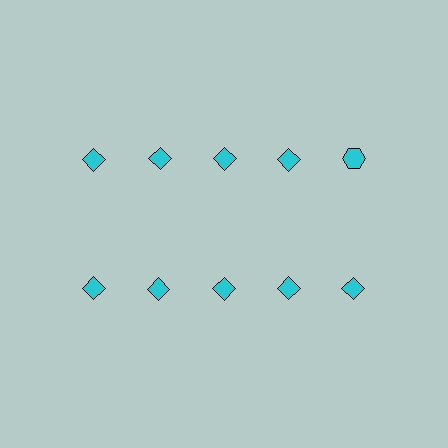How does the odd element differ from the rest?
It has a different shape: hexagon instead of diamond.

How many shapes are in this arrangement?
There are 10 shapes arranged in a grid pattern.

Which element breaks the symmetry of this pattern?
The cyan hexagon in the top row, rightmost column breaks the symmetry. All other shapes are cyan diamonds.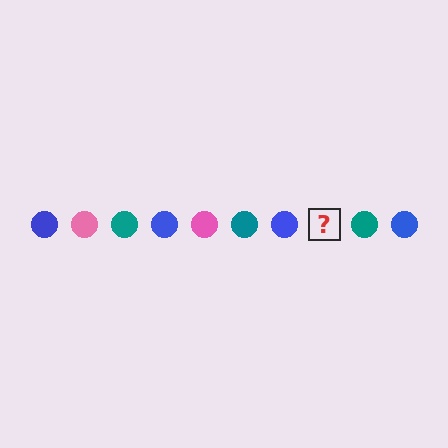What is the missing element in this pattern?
The missing element is a pink circle.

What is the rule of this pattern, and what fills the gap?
The rule is that the pattern cycles through blue, pink, teal circles. The gap should be filled with a pink circle.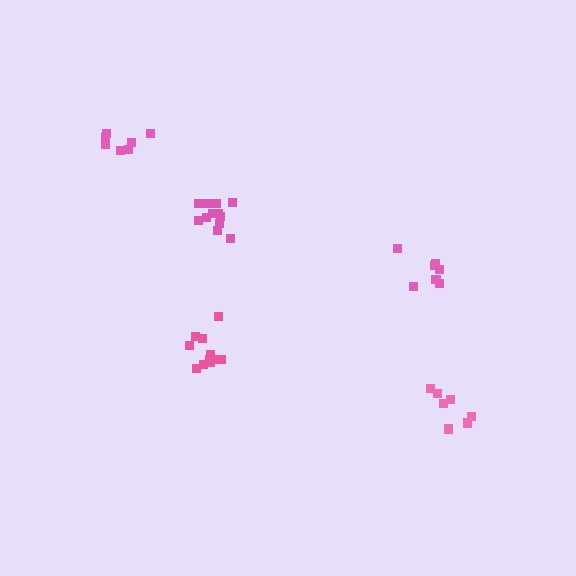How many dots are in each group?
Group 1: 7 dots, Group 2: 11 dots, Group 3: 7 dots, Group 4: 12 dots, Group 5: 7 dots (44 total).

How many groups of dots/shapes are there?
There are 5 groups.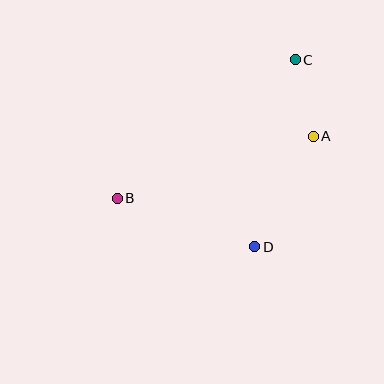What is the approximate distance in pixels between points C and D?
The distance between C and D is approximately 191 pixels.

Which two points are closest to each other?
Points A and C are closest to each other.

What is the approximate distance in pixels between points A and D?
The distance between A and D is approximately 125 pixels.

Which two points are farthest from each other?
Points B and C are farthest from each other.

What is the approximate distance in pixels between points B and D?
The distance between B and D is approximately 146 pixels.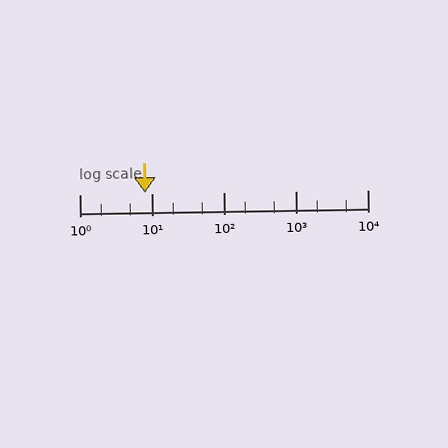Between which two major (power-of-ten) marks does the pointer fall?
The pointer is between 1 and 10.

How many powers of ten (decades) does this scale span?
The scale spans 4 decades, from 1 to 10000.